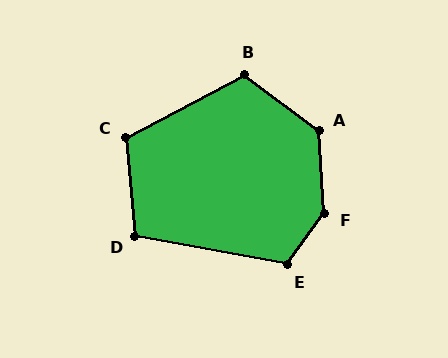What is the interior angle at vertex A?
Approximately 131 degrees (obtuse).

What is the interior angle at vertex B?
Approximately 115 degrees (obtuse).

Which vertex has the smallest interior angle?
D, at approximately 106 degrees.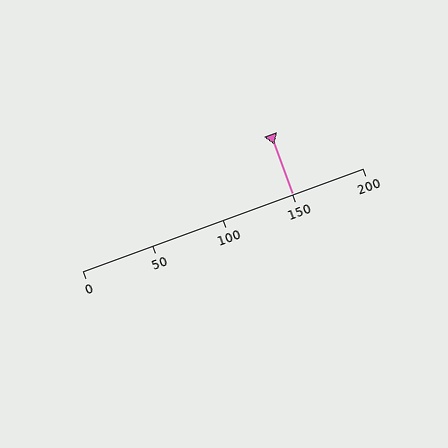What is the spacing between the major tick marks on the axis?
The major ticks are spaced 50 apart.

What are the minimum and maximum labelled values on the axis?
The axis runs from 0 to 200.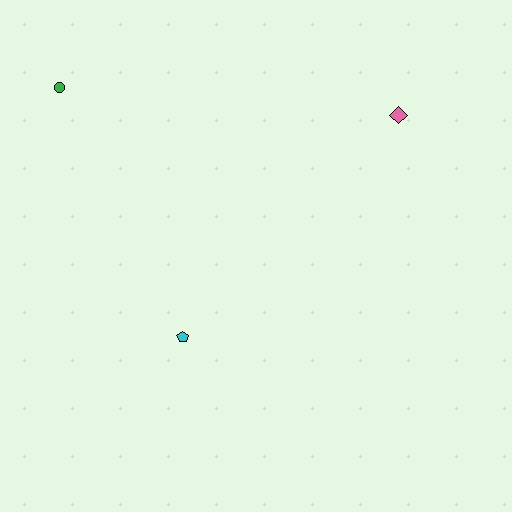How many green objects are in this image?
There is 1 green object.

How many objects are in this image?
There are 3 objects.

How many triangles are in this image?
There are no triangles.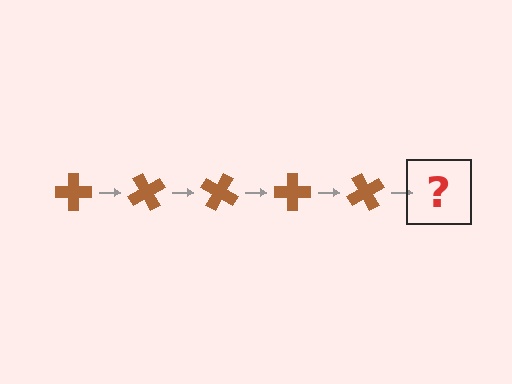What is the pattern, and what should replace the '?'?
The pattern is that the cross rotates 60 degrees each step. The '?' should be a brown cross rotated 300 degrees.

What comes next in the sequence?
The next element should be a brown cross rotated 300 degrees.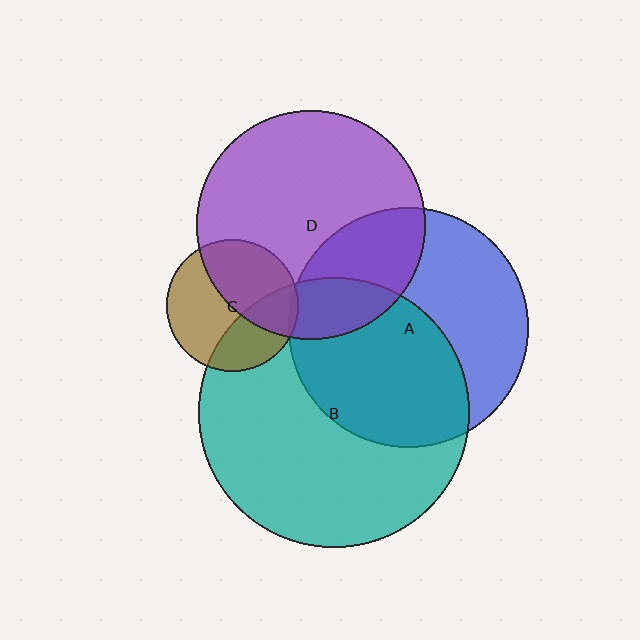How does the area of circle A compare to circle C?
Approximately 3.3 times.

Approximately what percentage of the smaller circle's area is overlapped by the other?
Approximately 35%.